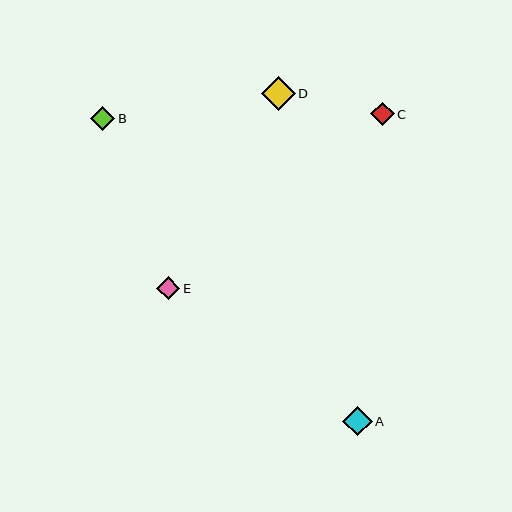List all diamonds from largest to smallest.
From largest to smallest: D, A, B, E, C.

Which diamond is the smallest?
Diamond C is the smallest with a size of approximately 23 pixels.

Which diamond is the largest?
Diamond D is the largest with a size of approximately 34 pixels.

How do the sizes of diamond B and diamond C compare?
Diamond B and diamond C are approximately the same size.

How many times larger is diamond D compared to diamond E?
Diamond D is approximately 1.4 times the size of diamond E.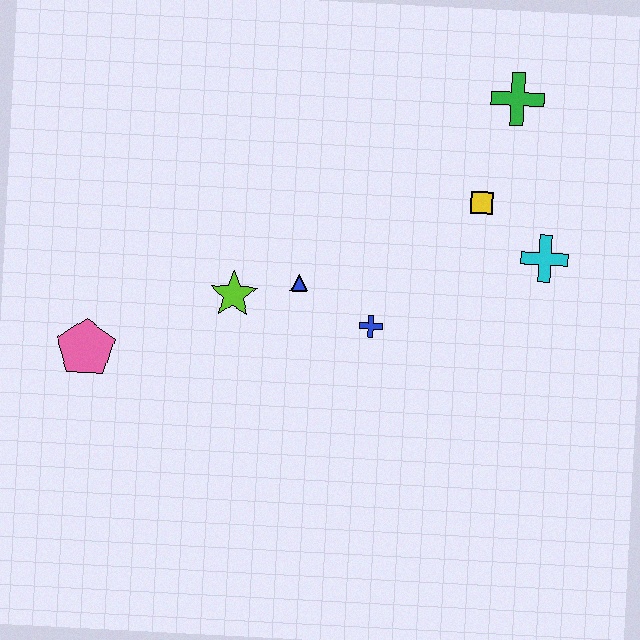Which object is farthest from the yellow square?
The pink pentagon is farthest from the yellow square.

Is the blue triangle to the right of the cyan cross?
No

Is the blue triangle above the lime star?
Yes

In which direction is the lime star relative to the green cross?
The lime star is to the left of the green cross.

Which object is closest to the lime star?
The blue triangle is closest to the lime star.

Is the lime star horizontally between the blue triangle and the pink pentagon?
Yes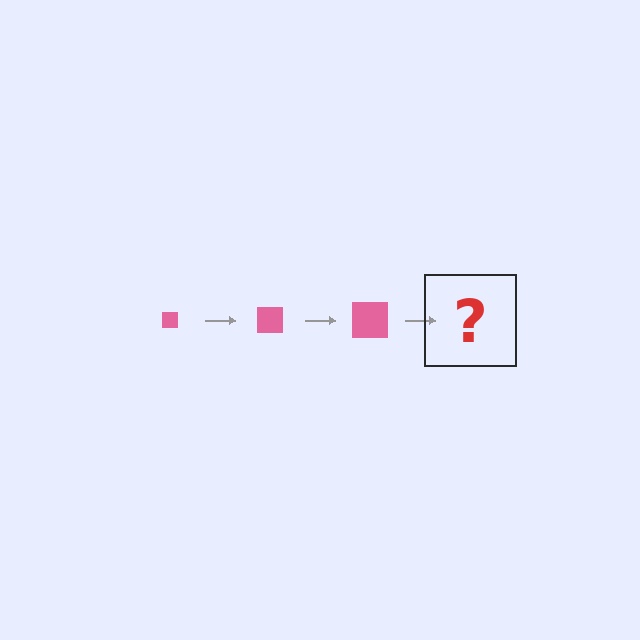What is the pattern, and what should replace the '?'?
The pattern is that the square gets progressively larger each step. The '?' should be a pink square, larger than the previous one.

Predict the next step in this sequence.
The next step is a pink square, larger than the previous one.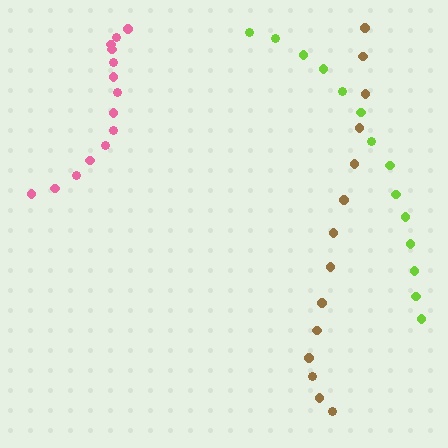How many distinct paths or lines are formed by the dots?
There are 3 distinct paths.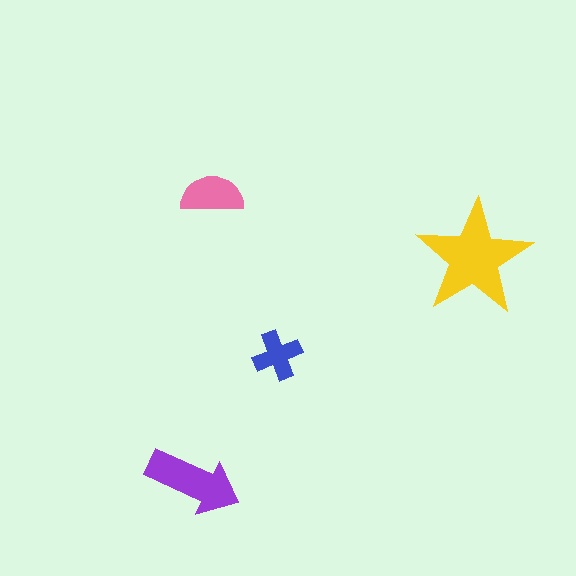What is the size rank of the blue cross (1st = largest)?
4th.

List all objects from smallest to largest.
The blue cross, the pink semicircle, the purple arrow, the yellow star.